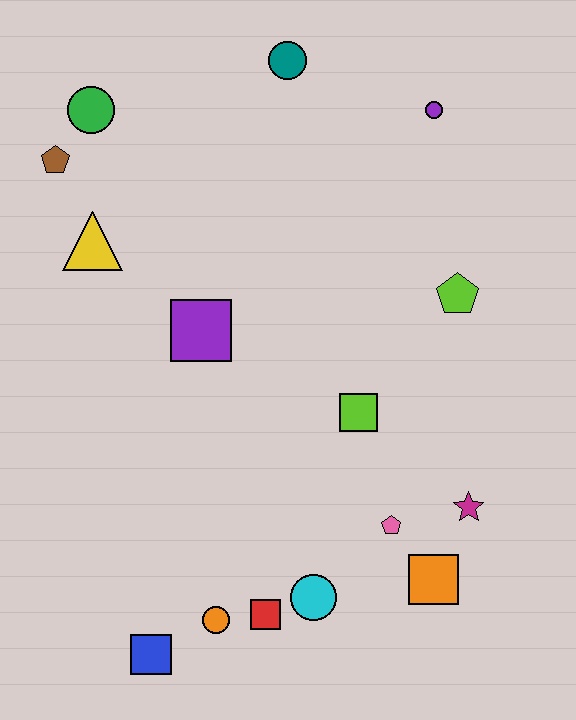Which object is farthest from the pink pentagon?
The green circle is farthest from the pink pentagon.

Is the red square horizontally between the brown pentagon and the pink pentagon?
Yes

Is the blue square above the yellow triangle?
No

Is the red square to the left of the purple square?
No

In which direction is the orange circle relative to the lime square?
The orange circle is below the lime square.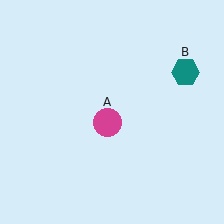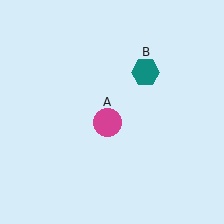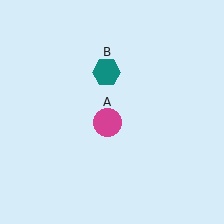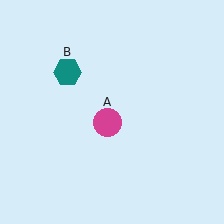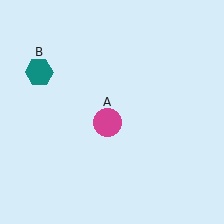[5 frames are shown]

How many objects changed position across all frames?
1 object changed position: teal hexagon (object B).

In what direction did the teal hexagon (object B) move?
The teal hexagon (object B) moved left.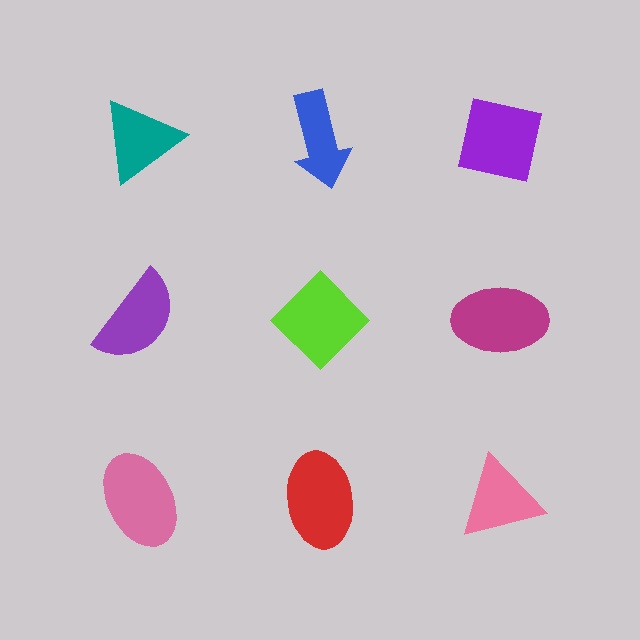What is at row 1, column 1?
A teal triangle.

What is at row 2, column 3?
A magenta ellipse.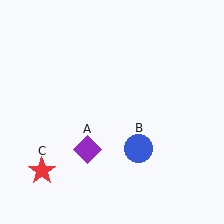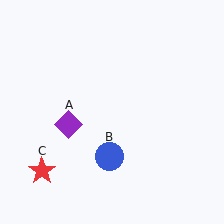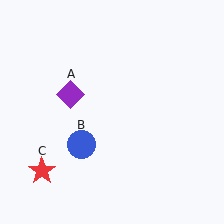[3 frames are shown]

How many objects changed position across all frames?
2 objects changed position: purple diamond (object A), blue circle (object B).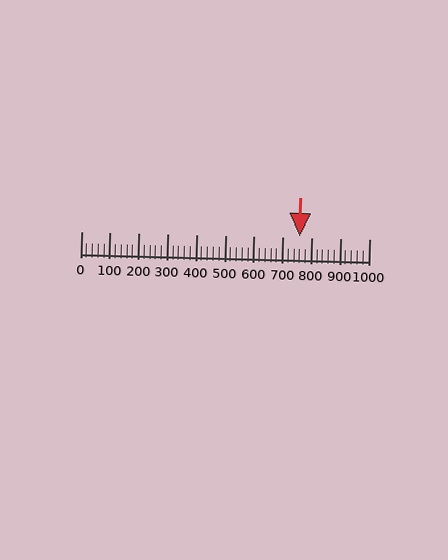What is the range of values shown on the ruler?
The ruler shows values from 0 to 1000.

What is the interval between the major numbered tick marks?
The major tick marks are spaced 100 units apart.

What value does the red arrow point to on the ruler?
The red arrow points to approximately 760.